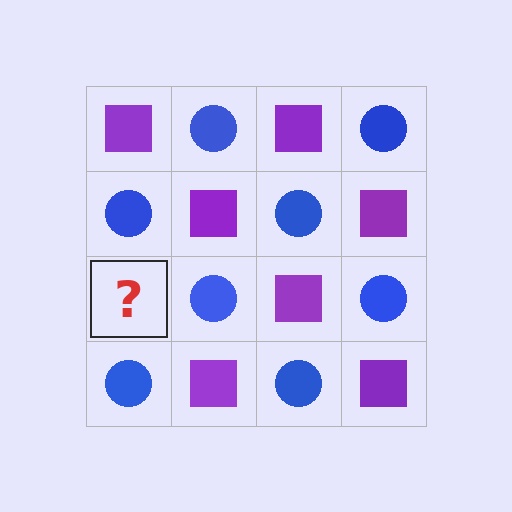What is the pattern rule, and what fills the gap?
The rule is that it alternates purple square and blue circle in a checkerboard pattern. The gap should be filled with a purple square.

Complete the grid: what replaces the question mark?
The question mark should be replaced with a purple square.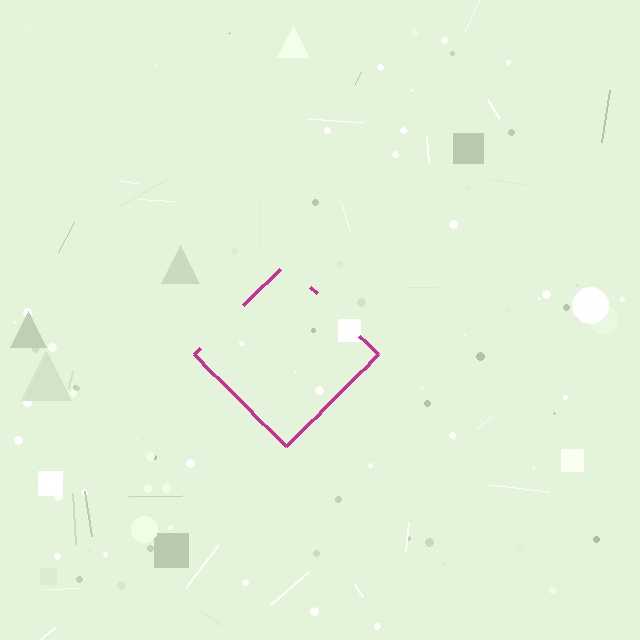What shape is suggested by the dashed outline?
The dashed outline suggests a diamond.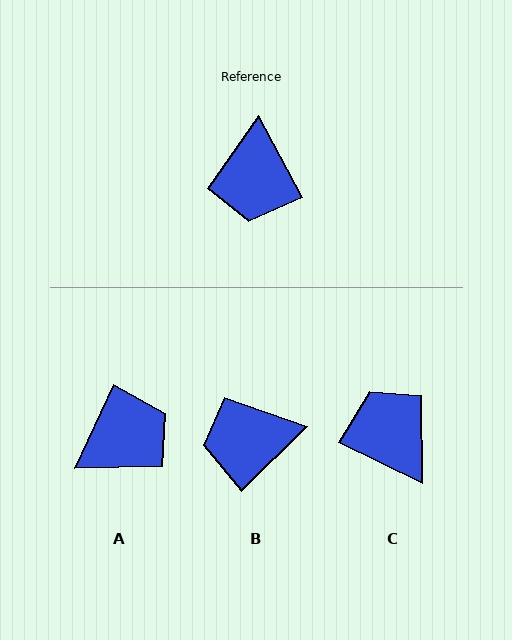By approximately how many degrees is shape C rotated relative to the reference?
Approximately 145 degrees clockwise.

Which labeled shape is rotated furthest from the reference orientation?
C, about 145 degrees away.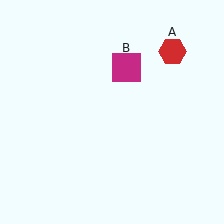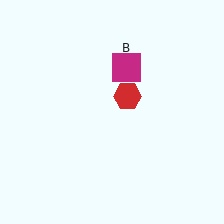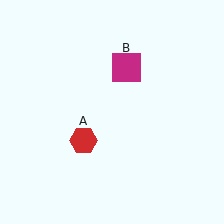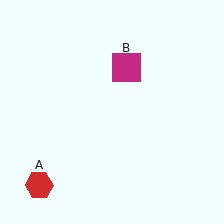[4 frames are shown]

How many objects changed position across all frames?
1 object changed position: red hexagon (object A).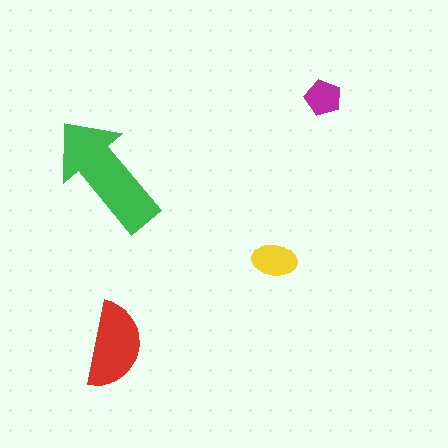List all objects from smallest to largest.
The magenta pentagon, the yellow ellipse, the red semicircle, the green arrow.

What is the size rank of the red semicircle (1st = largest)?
2nd.